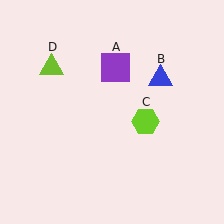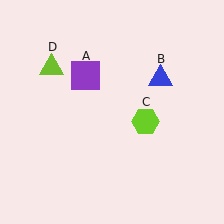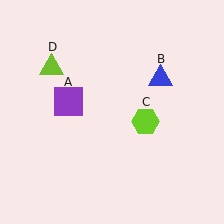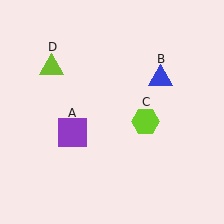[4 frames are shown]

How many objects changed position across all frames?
1 object changed position: purple square (object A).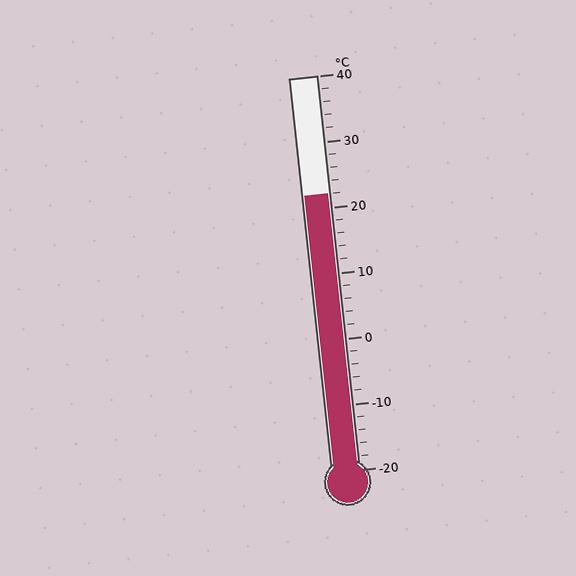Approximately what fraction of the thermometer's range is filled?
The thermometer is filled to approximately 70% of its range.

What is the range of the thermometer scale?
The thermometer scale ranges from -20°C to 40°C.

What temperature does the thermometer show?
The thermometer shows approximately 22°C.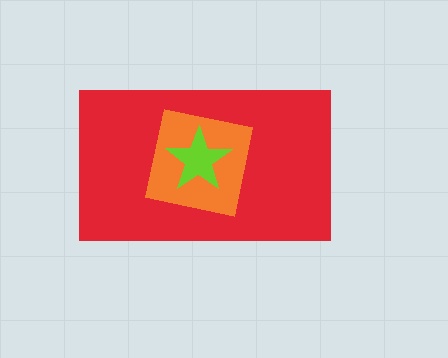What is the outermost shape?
The red rectangle.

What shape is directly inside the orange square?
The lime star.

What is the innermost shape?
The lime star.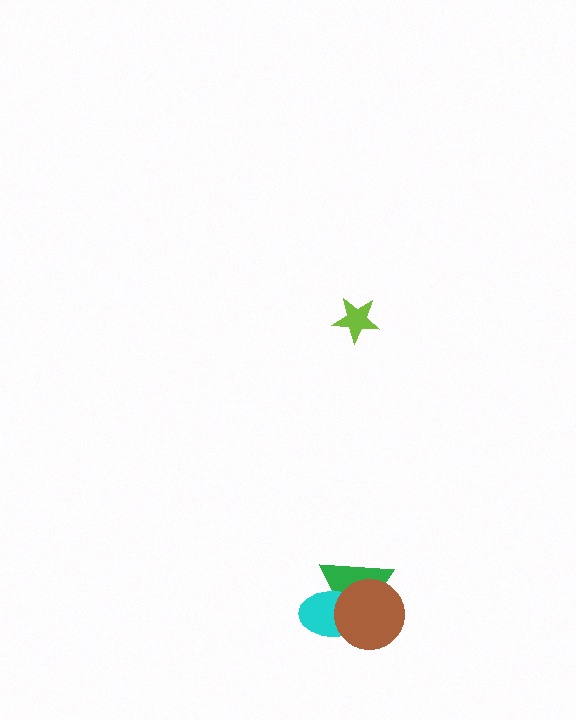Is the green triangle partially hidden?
Yes, it is partially covered by another shape.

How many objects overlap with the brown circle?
2 objects overlap with the brown circle.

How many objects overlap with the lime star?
0 objects overlap with the lime star.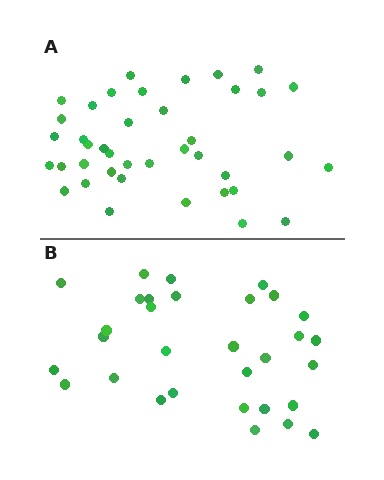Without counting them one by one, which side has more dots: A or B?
Region A (the top region) has more dots.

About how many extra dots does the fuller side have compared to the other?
Region A has roughly 8 or so more dots than region B.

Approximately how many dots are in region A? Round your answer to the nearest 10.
About 40 dots.